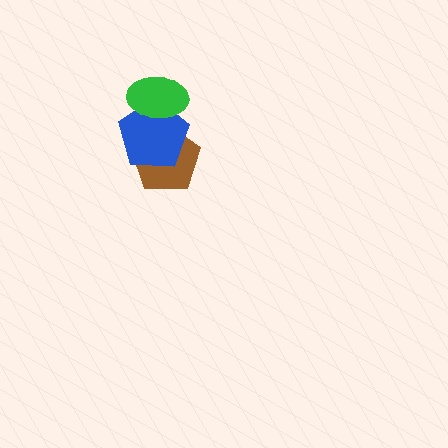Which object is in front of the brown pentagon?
The blue pentagon is in front of the brown pentagon.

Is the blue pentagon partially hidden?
Yes, it is partially covered by another shape.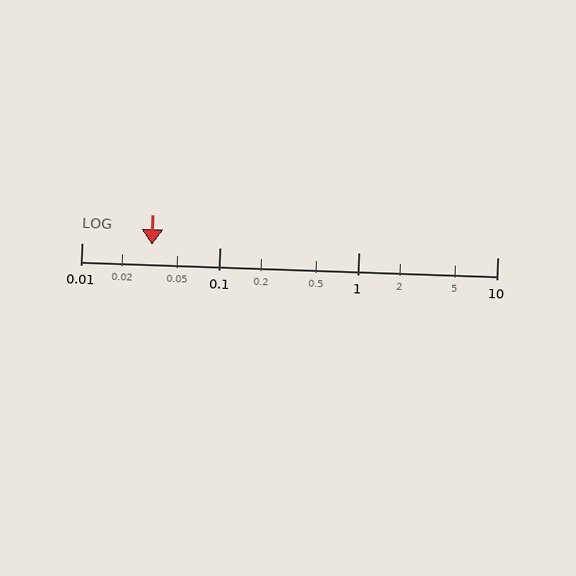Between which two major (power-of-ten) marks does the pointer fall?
The pointer is between 0.01 and 0.1.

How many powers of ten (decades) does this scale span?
The scale spans 3 decades, from 0.01 to 10.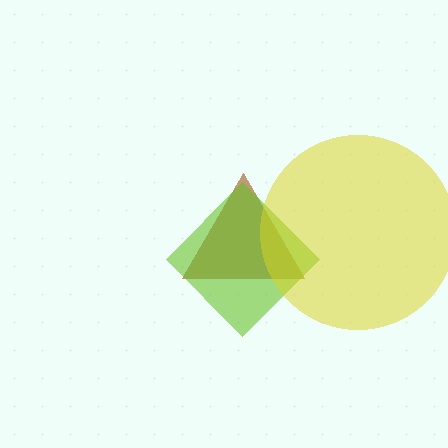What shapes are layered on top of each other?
The layered shapes are: a brown triangle, a lime diamond, a yellow circle.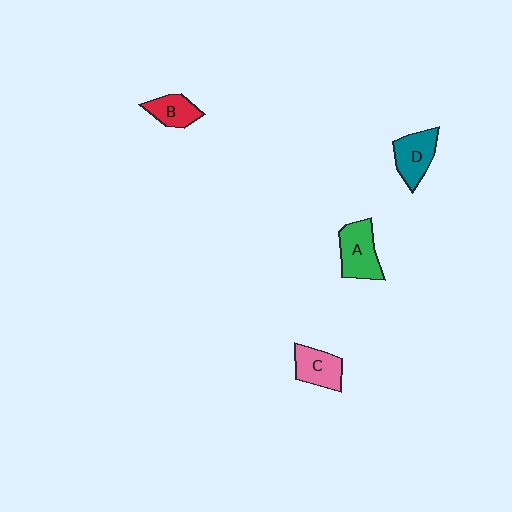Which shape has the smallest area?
Shape B (red).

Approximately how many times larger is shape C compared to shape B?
Approximately 1.2 times.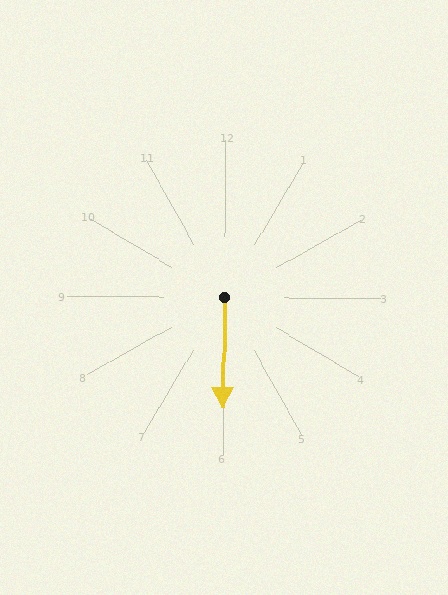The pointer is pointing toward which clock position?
Roughly 6 o'clock.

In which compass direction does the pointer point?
South.